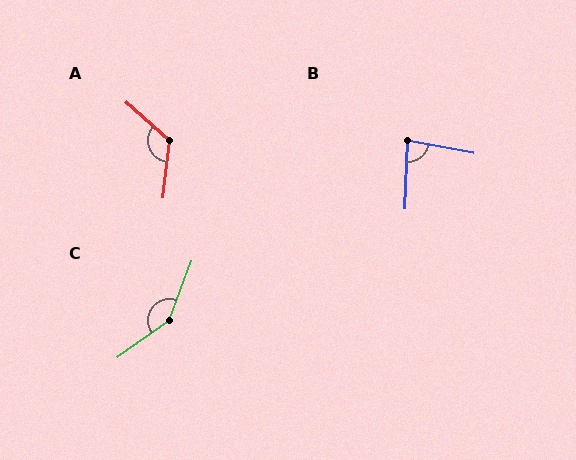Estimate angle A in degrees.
Approximately 125 degrees.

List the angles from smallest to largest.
B (81°), A (125°), C (146°).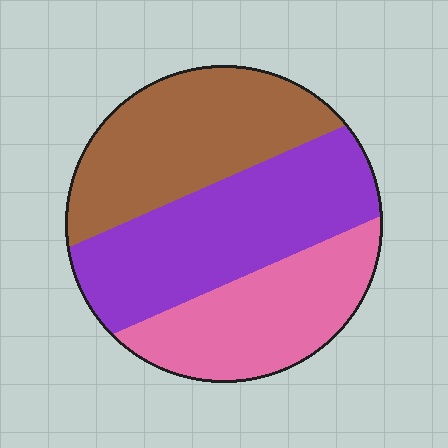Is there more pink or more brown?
Brown.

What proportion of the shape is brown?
Brown covers roughly 35% of the shape.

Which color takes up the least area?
Pink, at roughly 30%.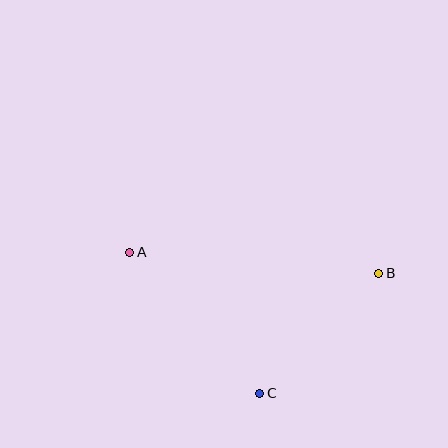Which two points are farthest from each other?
Points A and B are farthest from each other.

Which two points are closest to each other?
Points B and C are closest to each other.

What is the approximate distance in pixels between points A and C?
The distance between A and C is approximately 192 pixels.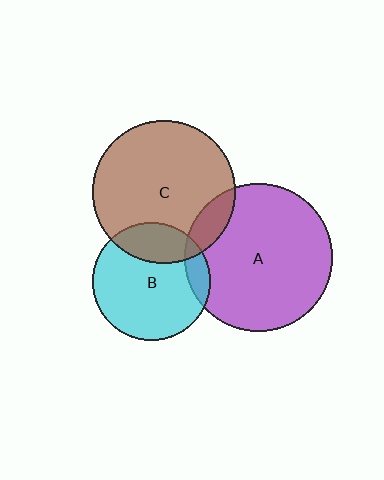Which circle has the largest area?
Circle A (purple).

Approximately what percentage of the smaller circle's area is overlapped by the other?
Approximately 10%.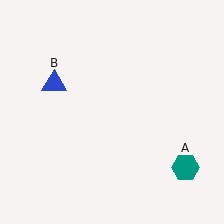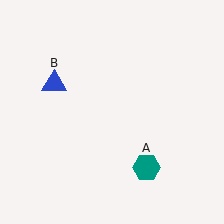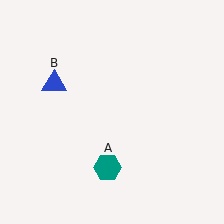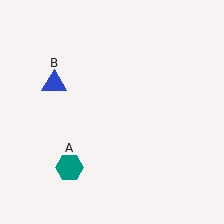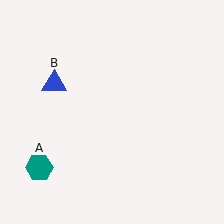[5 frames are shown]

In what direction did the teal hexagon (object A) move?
The teal hexagon (object A) moved left.